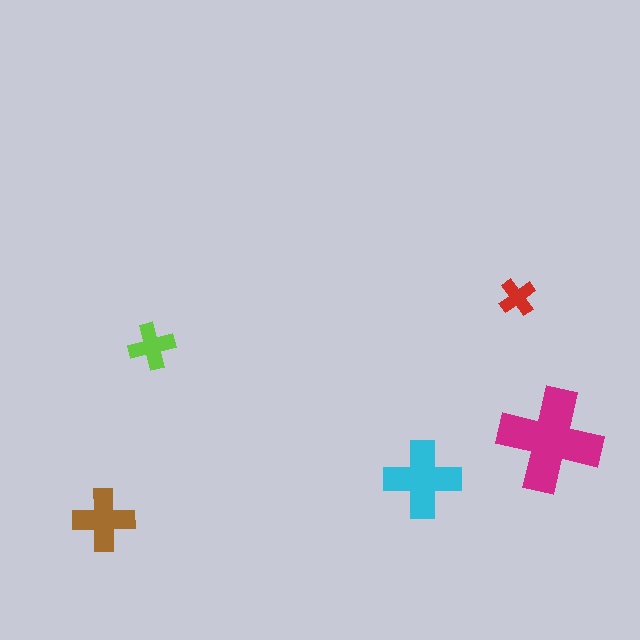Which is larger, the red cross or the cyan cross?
The cyan one.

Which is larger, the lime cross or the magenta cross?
The magenta one.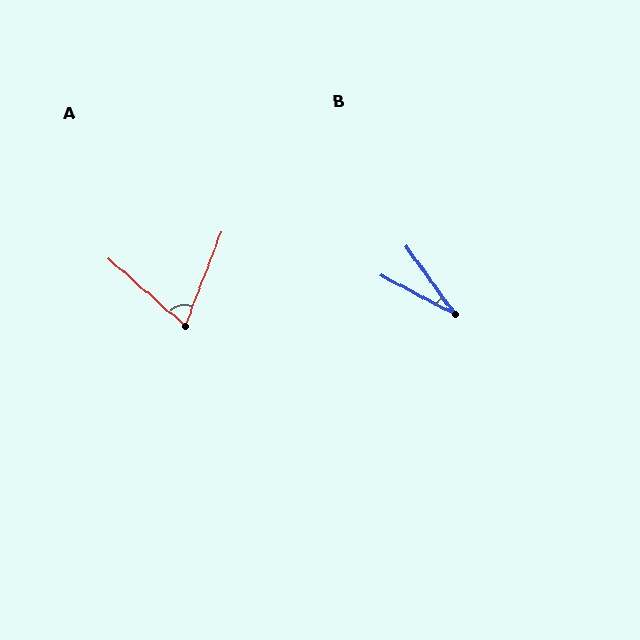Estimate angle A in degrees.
Approximately 70 degrees.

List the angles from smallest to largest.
B (26°), A (70°).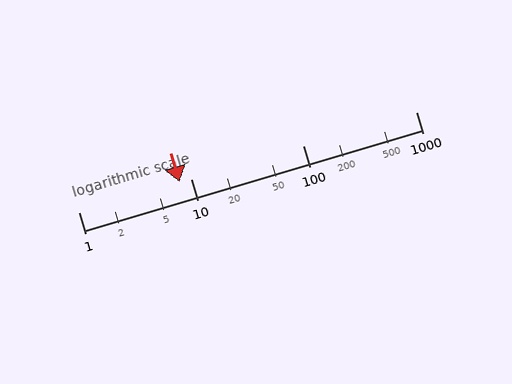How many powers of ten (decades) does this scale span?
The scale spans 3 decades, from 1 to 1000.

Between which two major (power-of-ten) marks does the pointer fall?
The pointer is between 1 and 10.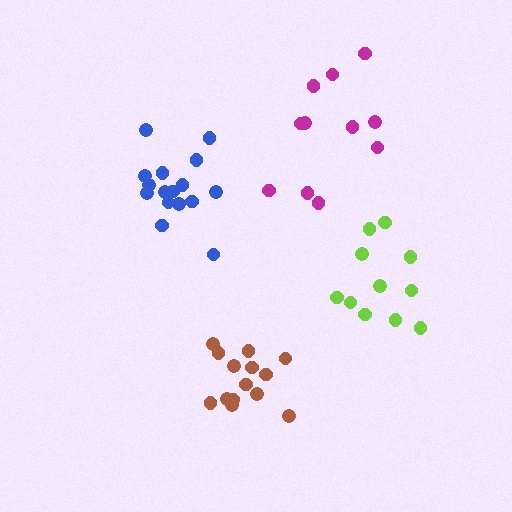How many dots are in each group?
Group 1: 16 dots, Group 2: 11 dots, Group 3: 14 dots, Group 4: 12 dots (53 total).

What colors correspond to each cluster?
The clusters are colored: blue, lime, brown, magenta.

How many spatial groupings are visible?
There are 4 spatial groupings.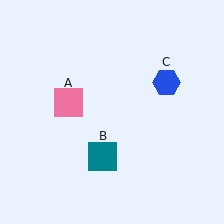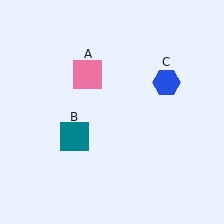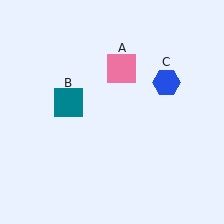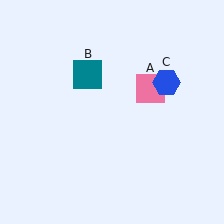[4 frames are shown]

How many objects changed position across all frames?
2 objects changed position: pink square (object A), teal square (object B).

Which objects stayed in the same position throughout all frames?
Blue hexagon (object C) remained stationary.